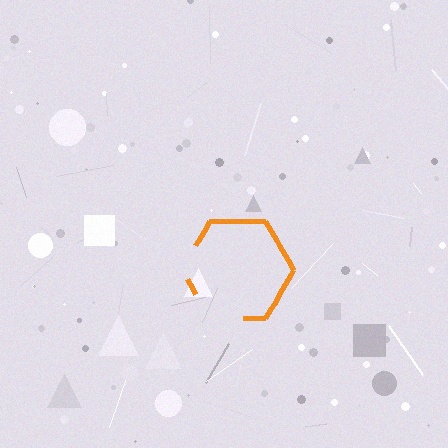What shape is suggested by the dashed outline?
The dashed outline suggests a hexagon.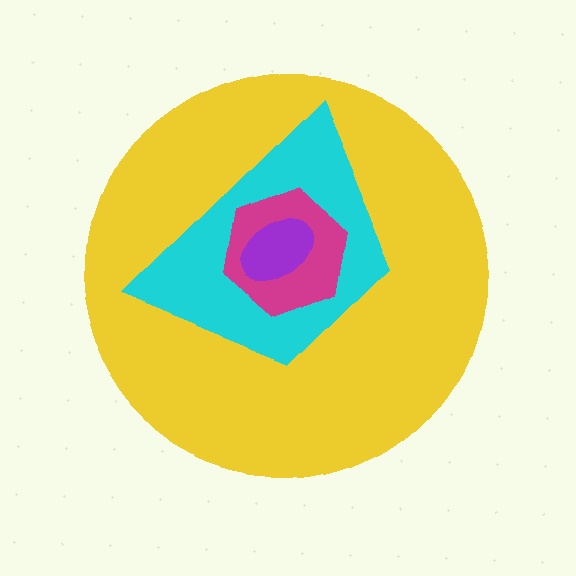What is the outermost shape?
The yellow circle.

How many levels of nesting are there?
4.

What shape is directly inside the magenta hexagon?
The purple ellipse.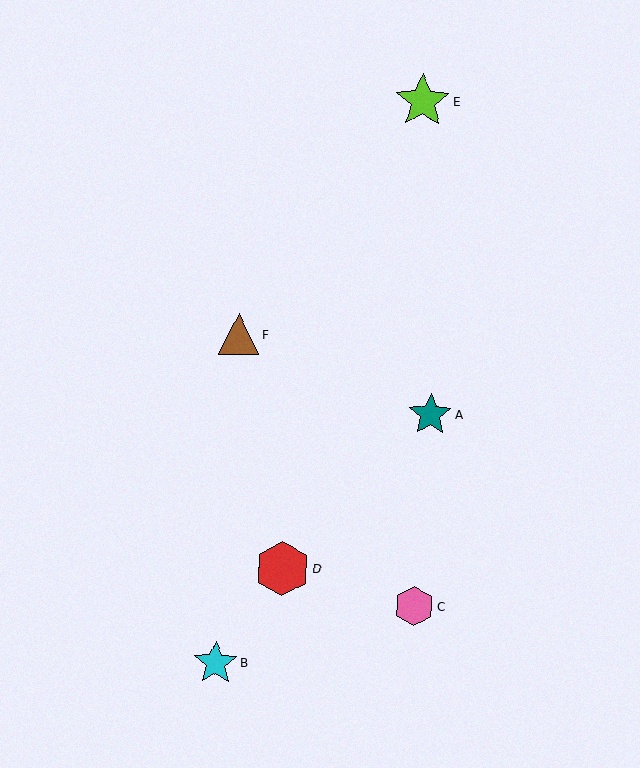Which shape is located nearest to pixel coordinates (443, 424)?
The teal star (labeled A) at (430, 415) is nearest to that location.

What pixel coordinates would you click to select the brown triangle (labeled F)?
Click at (239, 334) to select the brown triangle F.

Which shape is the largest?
The lime star (labeled E) is the largest.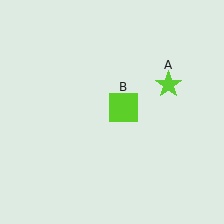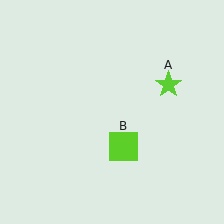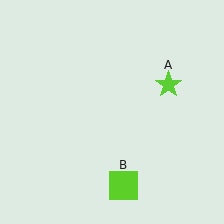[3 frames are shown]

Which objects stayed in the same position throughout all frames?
Lime star (object A) remained stationary.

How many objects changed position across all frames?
1 object changed position: lime square (object B).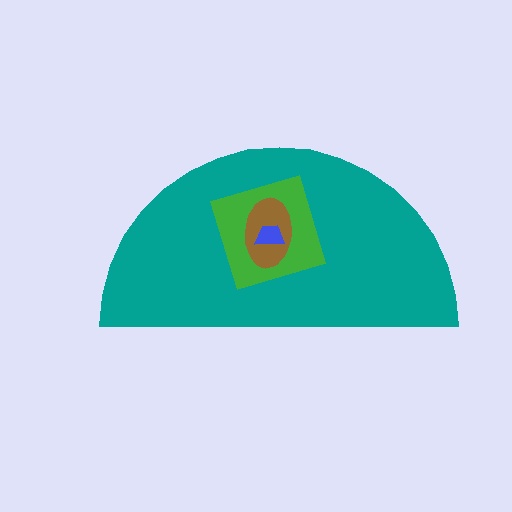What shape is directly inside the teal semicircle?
The green diamond.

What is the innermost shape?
The blue trapezoid.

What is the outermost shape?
The teal semicircle.